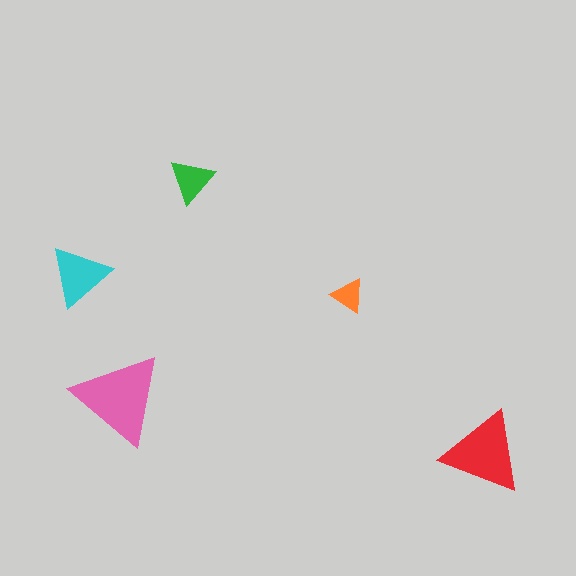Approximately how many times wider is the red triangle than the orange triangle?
About 2.5 times wider.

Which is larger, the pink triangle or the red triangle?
The pink one.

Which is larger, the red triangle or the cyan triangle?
The red one.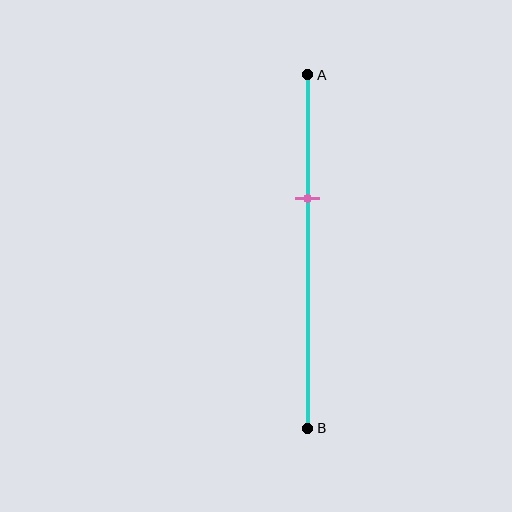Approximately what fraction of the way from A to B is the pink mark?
The pink mark is approximately 35% of the way from A to B.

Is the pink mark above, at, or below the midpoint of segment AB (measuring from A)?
The pink mark is above the midpoint of segment AB.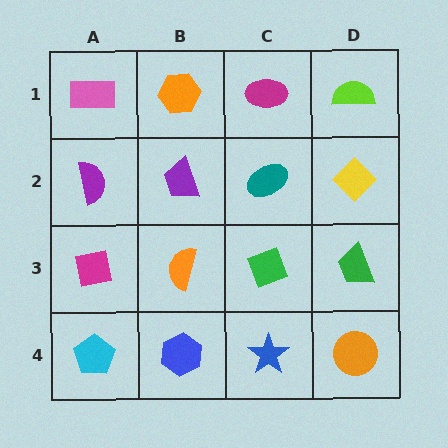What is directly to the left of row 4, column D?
A blue star.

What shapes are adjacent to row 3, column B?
A purple trapezoid (row 2, column B), a blue hexagon (row 4, column B), a magenta square (row 3, column A), a green diamond (row 3, column C).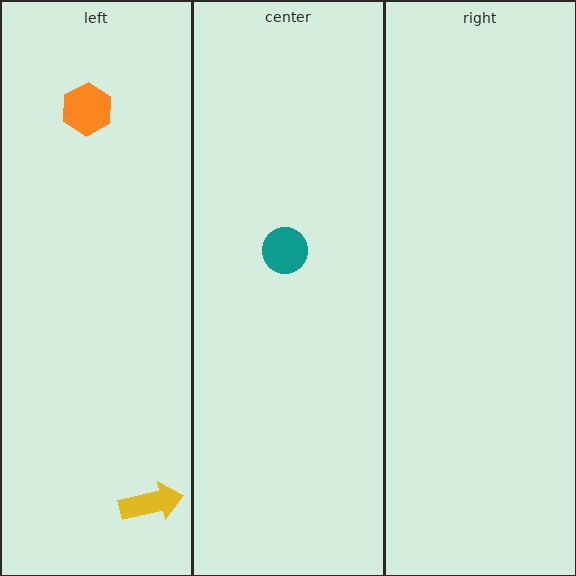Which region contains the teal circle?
The center region.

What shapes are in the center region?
The teal circle.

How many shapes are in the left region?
2.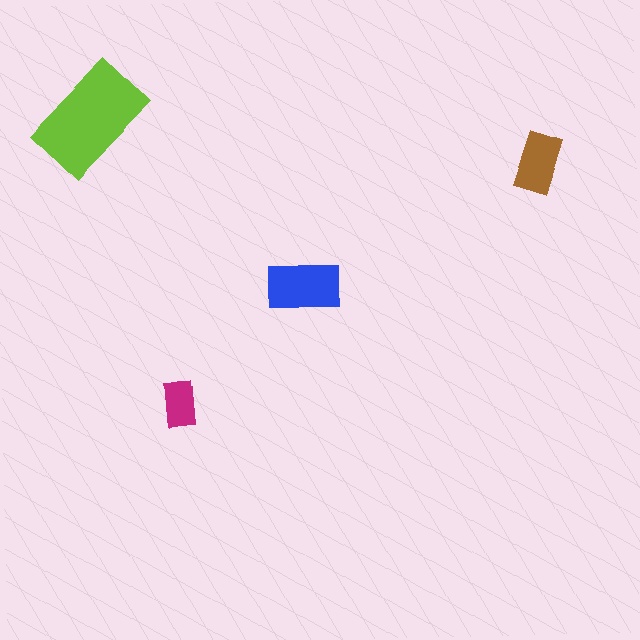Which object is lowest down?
The magenta rectangle is bottommost.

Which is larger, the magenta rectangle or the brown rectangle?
The brown one.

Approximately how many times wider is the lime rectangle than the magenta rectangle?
About 2.5 times wider.